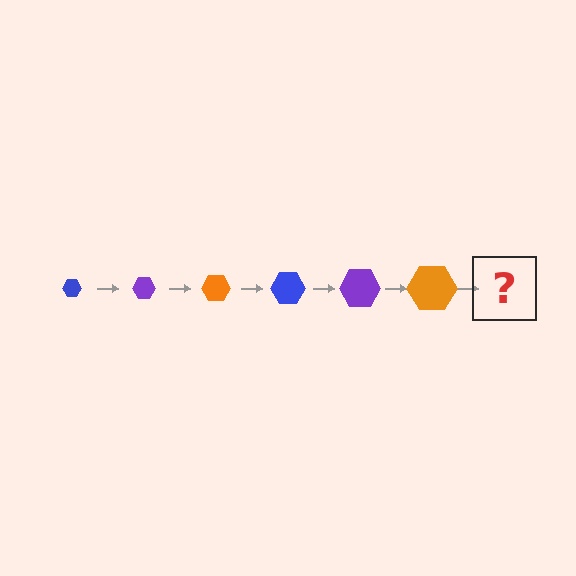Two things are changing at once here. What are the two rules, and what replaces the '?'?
The two rules are that the hexagon grows larger each step and the color cycles through blue, purple, and orange. The '?' should be a blue hexagon, larger than the previous one.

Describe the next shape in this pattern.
It should be a blue hexagon, larger than the previous one.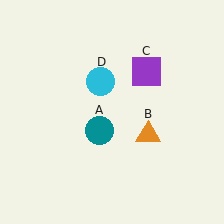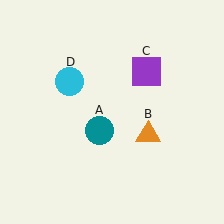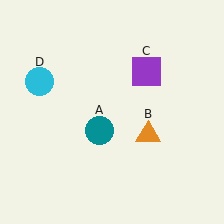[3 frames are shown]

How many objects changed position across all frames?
1 object changed position: cyan circle (object D).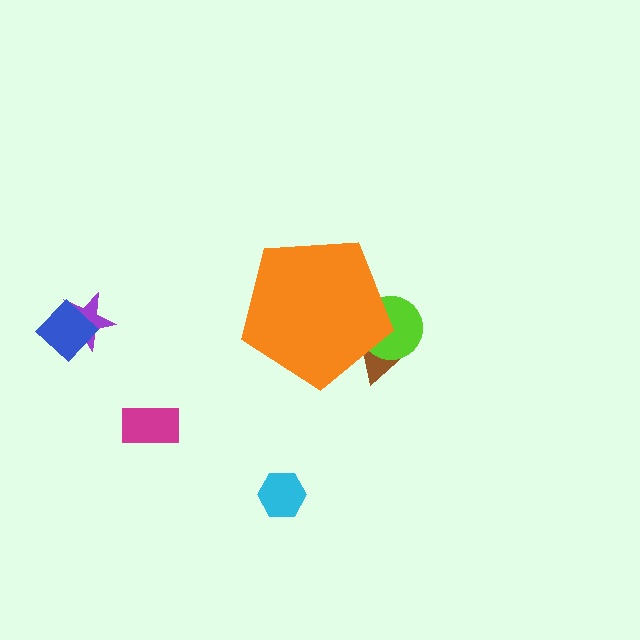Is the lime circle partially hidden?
Yes, the lime circle is partially hidden behind the orange pentagon.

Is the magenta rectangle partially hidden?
No, the magenta rectangle is fully visible.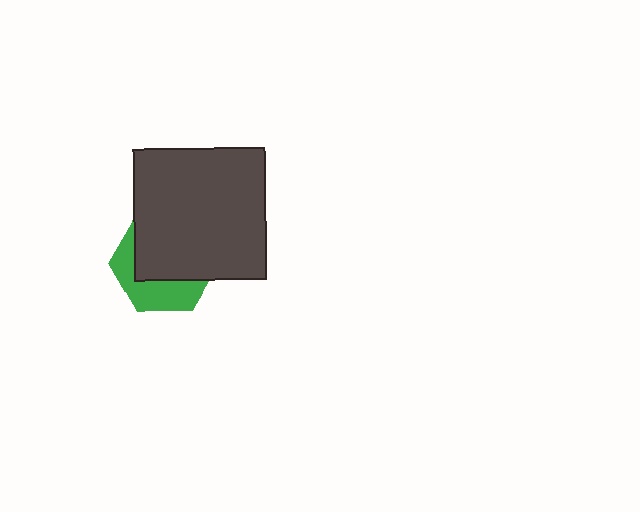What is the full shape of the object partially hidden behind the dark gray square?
The partially hidden object is a green hexagon.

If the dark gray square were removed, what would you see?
You would see the complete green hexagon.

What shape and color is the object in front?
The object in front is a dark gray square.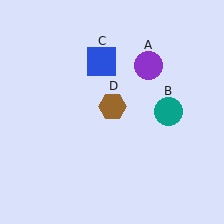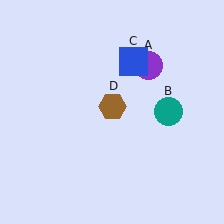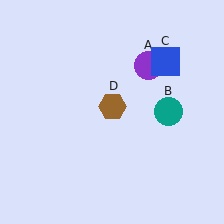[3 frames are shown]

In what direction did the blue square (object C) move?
The blue square (object C) moved right.